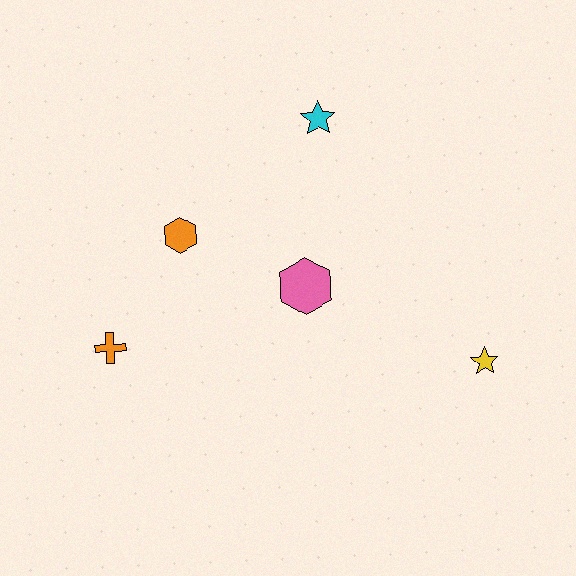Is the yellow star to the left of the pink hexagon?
No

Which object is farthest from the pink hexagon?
The orange cross is farthest from the pink hexagon.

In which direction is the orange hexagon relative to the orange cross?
The orange hexagon is above the orange cross.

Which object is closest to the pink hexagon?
The orange hexagon is closest to the pink hexagon.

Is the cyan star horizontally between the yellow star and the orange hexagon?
Yes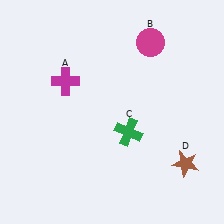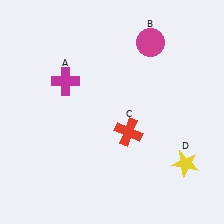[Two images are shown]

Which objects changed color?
C changed from green to red. D changed from brown to yellow.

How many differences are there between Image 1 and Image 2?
There are 2 differences between the two images.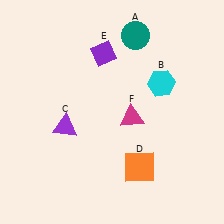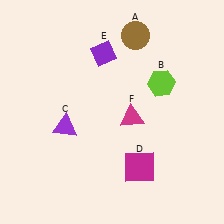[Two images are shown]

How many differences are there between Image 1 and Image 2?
There are 3 differences between the two images.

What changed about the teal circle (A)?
In Image 1, A is teal. In Image 2, it changed to brown.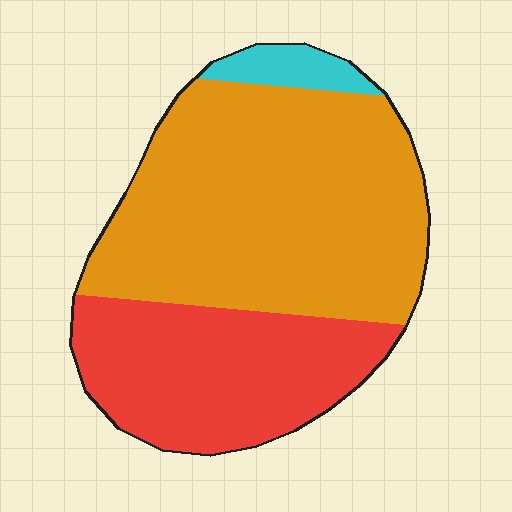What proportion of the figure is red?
Red takes up between a third and a half of the figure.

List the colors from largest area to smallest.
From largest to smallest: orange, red, cyan.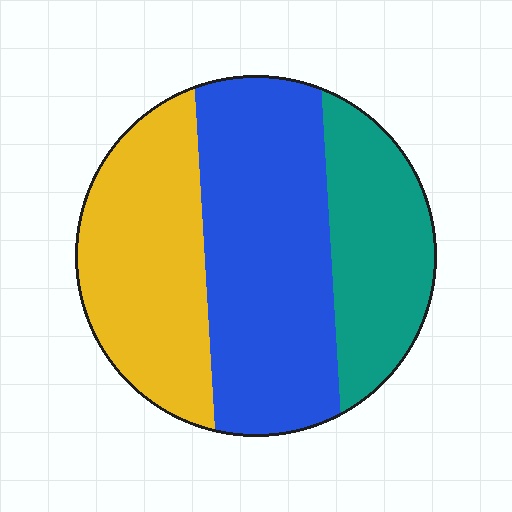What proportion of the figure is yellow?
Yellow covers about 30% of the figure.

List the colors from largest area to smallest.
From largest to smallest: blue, yellow, teal.